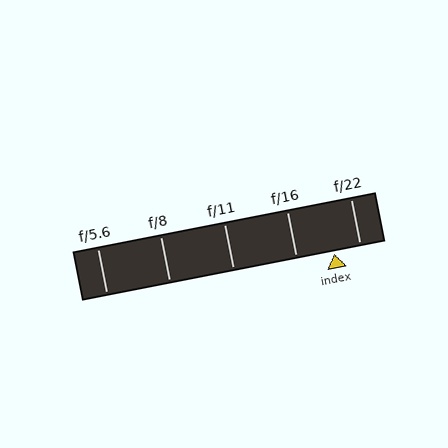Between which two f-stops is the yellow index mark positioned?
The index mark is between f/16 and f/22.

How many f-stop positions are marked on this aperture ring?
There are 5 f-stop positions marked.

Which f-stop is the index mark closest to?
The index mark is closest to f/22.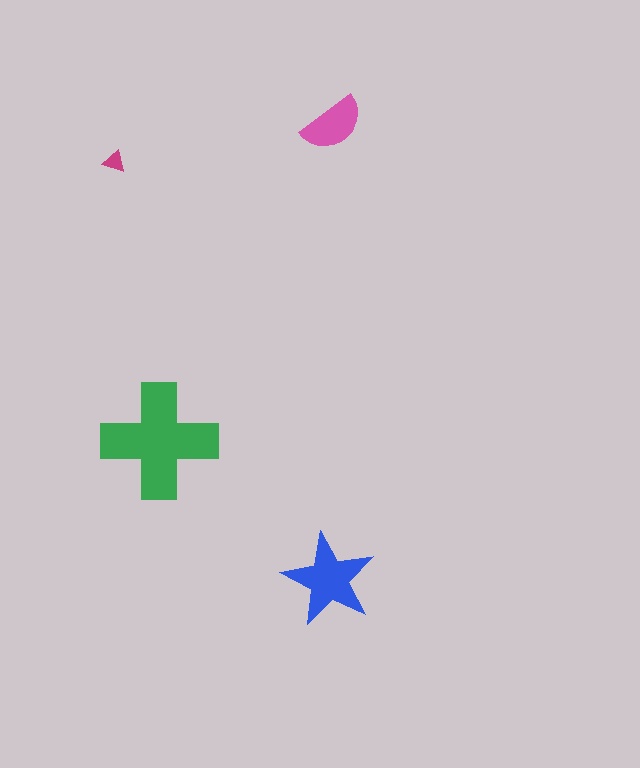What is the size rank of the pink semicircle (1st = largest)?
3rd.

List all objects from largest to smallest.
The green cross, the blue star, the pink semicircle, the magenta triangle.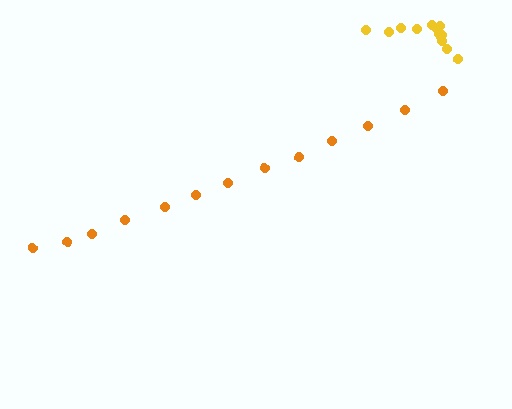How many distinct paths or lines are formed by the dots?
There are 2 distinct paths.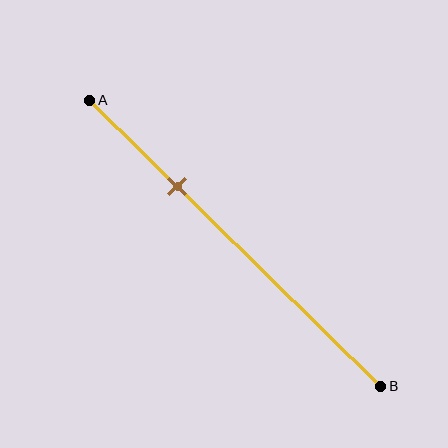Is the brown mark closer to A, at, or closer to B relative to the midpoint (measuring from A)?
The brown mark is closer to point A than the midpoint of segment AB.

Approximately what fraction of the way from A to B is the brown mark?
The brown mark is approximately 30% of the way from A to B.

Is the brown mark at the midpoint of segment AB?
No, the mark is at about 30% from A, not at the 50% midpoint.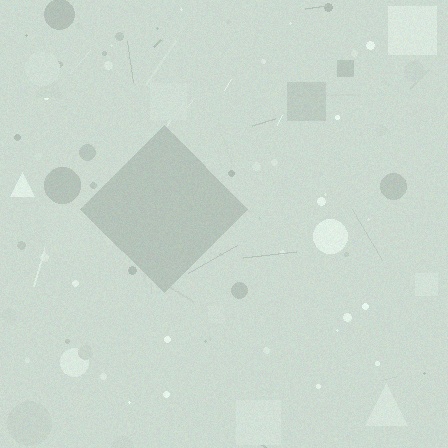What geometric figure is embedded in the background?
A diamond is embedded in the background.